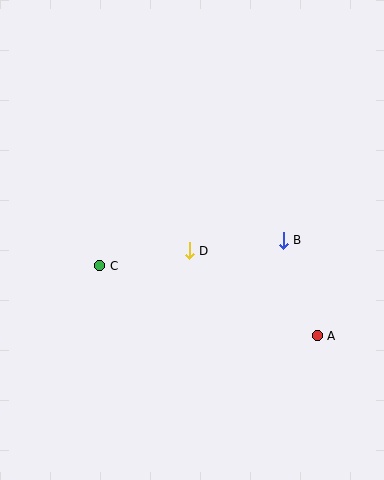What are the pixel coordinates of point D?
Point D is at (189, 251).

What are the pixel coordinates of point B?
Point B is at (283, 240).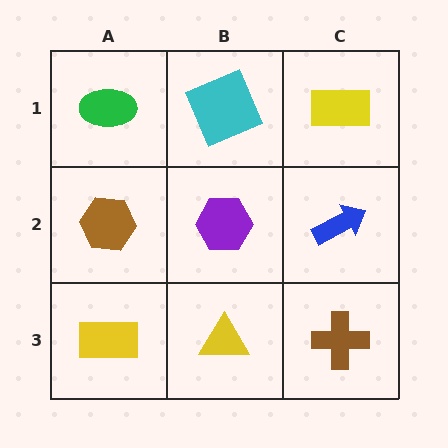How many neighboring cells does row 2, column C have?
3.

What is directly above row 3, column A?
A brown hexagon.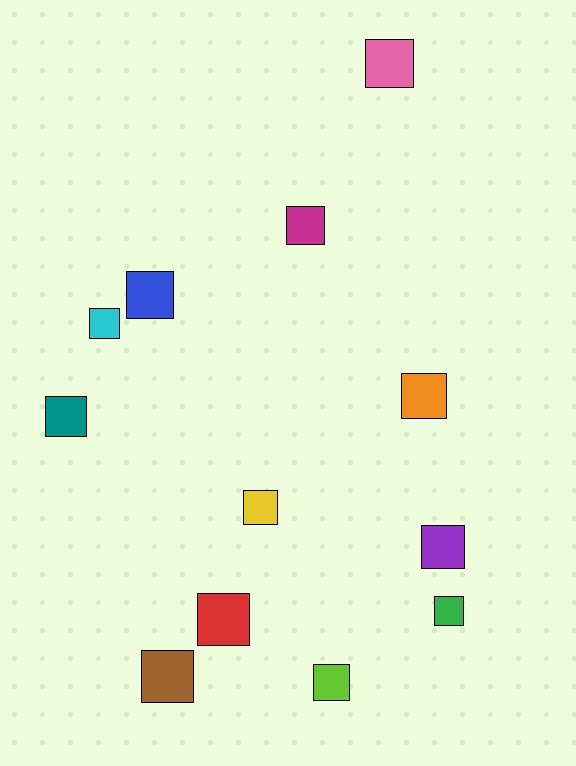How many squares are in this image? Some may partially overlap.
There are 12 squares.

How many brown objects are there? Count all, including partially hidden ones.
There is 1 brown object.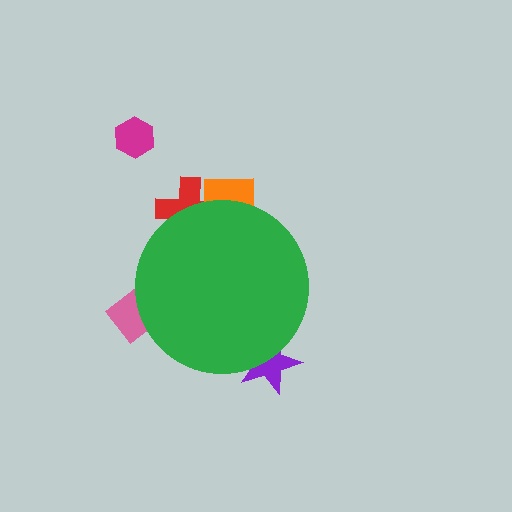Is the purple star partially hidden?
Yes, the purple star is partially hidden behind the green circle.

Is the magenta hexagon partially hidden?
No, the magenta hexagon is fully visible.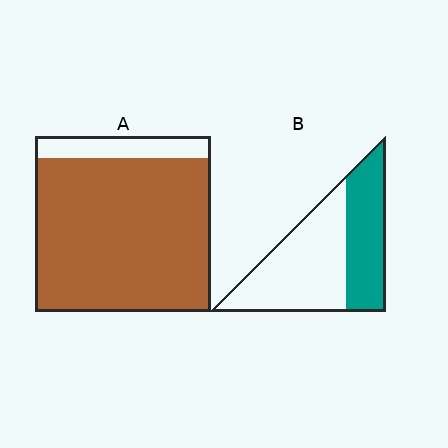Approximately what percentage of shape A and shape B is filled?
A is approximately 90% and B is approximately 40%.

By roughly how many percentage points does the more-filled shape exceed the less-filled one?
By roughly 45 percentage points (A over B).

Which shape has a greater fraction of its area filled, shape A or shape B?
Shape A.